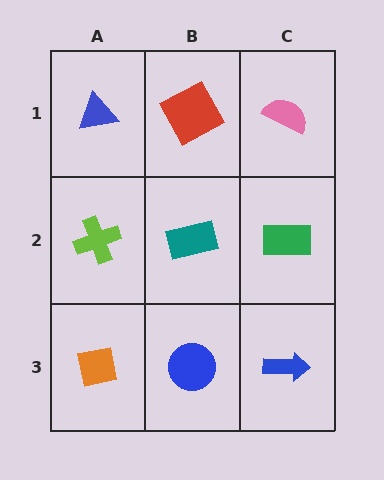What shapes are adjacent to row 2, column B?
A red square (row 1, column B), a blue circle (row 3, column B), a lime cross (row 2, column A), a green rectangle (row 2, column C).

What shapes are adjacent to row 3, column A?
A lime cross (row 2, column A), a blue circle (row 3, column B).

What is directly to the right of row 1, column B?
A pink semicircle.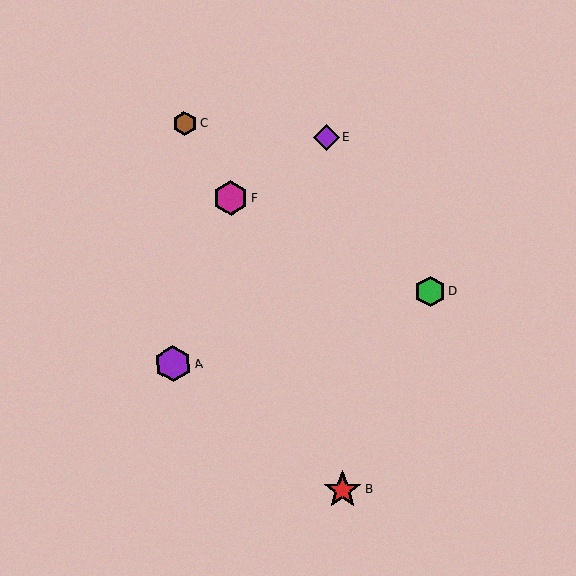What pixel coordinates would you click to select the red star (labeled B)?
Click at (342, 490) to select the red star B.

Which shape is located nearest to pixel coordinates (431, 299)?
The green hexagon (labeled D) at (430, 292) is nearest to that location.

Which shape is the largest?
The red star (labeled B) is the largest.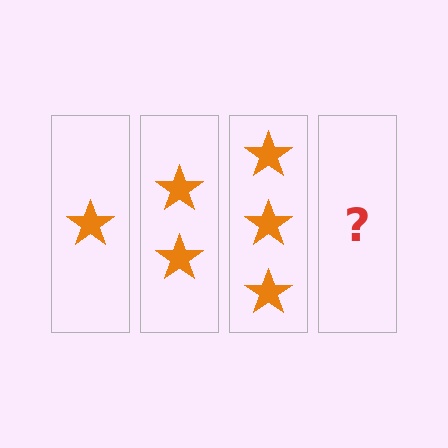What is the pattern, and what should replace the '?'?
The pattern is that each step adds one more star. The '?' should be 4 stars.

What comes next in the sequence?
The next element should be 4 stars.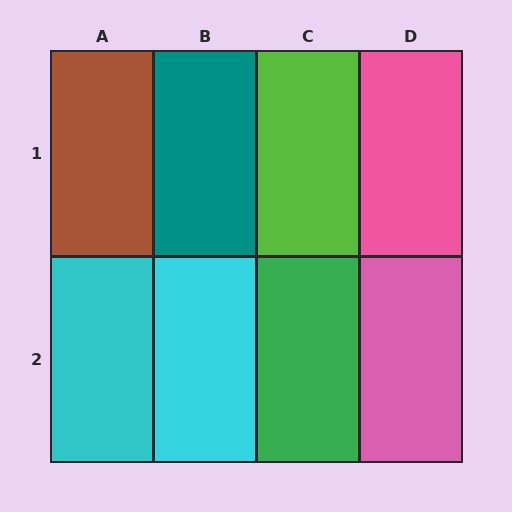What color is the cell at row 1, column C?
Lime.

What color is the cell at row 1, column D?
Pink.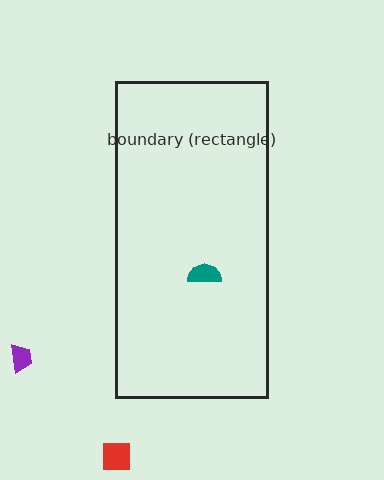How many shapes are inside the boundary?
1 inside, 2 outside.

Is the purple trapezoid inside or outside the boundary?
Outside.